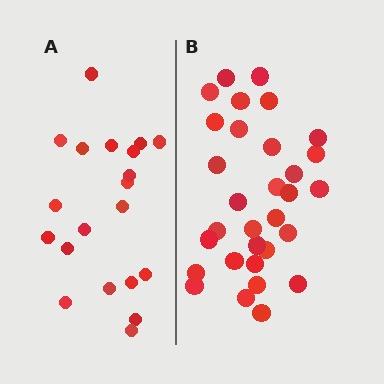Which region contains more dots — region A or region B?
Region B (the right region) has more dots.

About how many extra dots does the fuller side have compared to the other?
Region B has roughly 12 or so more dots than region A.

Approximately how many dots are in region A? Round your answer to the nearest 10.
About 20 dots.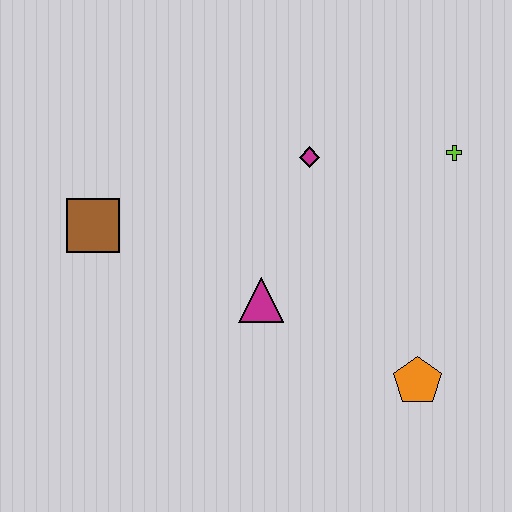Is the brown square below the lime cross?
Yes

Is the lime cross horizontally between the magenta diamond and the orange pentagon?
No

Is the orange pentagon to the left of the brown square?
No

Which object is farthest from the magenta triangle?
The lime cross is farthest from the magenta triangle.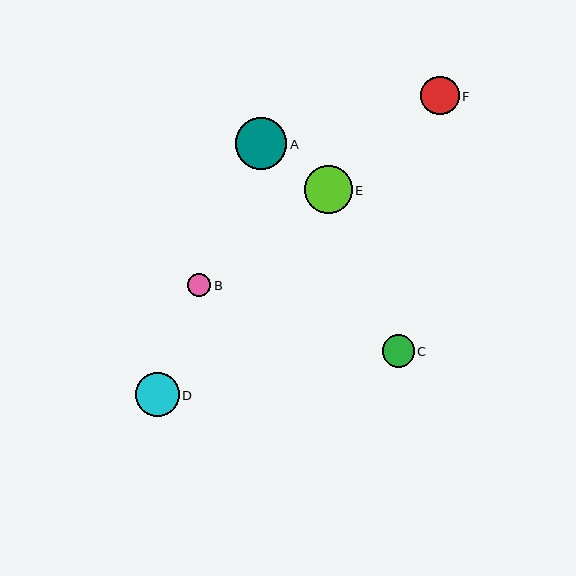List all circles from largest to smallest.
From largest to smallest: A, E, D, F, C, B.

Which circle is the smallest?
Circle B is the smallest with a size of approximately 23 pixels.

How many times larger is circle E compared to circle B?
Circle E is approximately 2.1 times the size of circle B.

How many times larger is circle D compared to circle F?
Circle D is approximately 1.1 times the size of circle F.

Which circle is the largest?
Circle A is the largest with a size of approximately 52 pixels.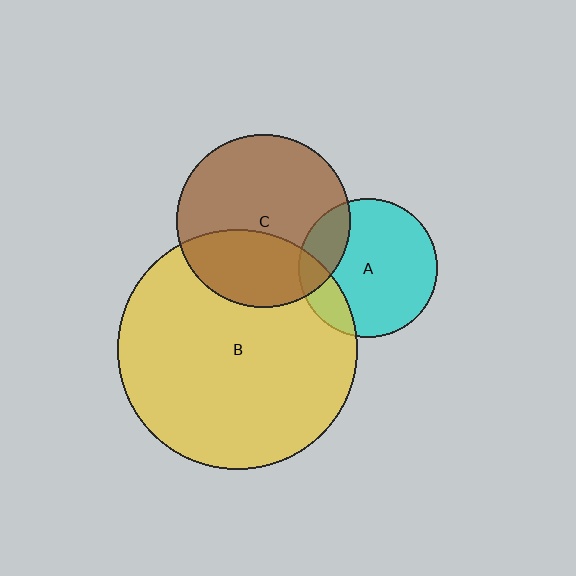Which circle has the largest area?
Circle B (yellow).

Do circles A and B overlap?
Yes.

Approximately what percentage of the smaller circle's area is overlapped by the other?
Approximately 15%.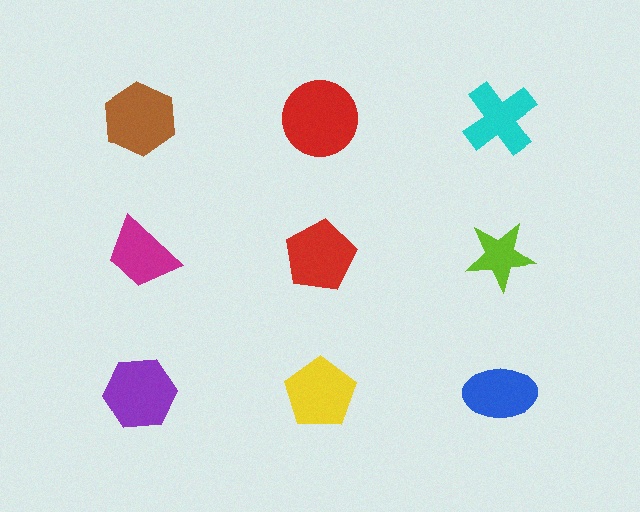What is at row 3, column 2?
A yellow pentagon.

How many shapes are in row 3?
3 shapes.